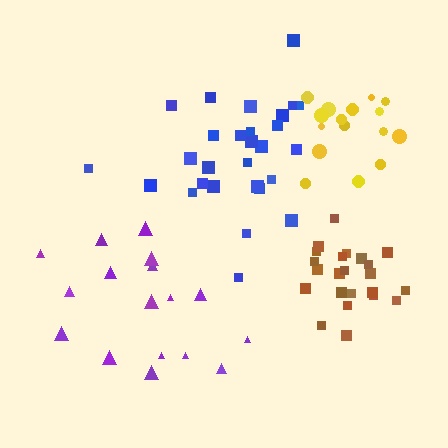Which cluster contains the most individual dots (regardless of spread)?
Blue (28).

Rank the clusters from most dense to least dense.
brown, yellow, blue, purple.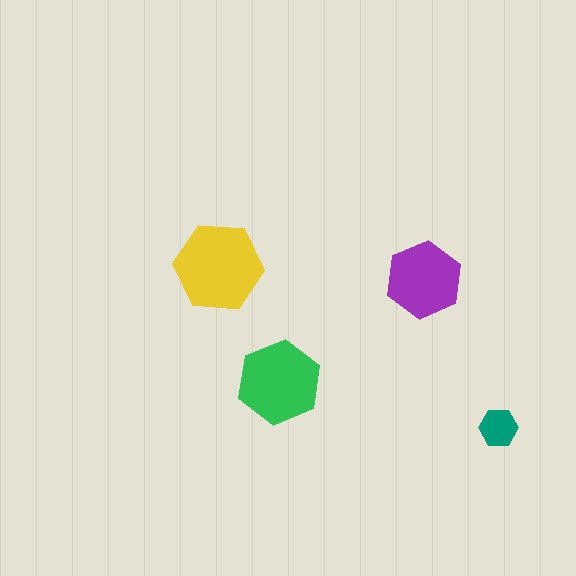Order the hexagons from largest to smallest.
the yellow one, the green one, the purple one, the teal one.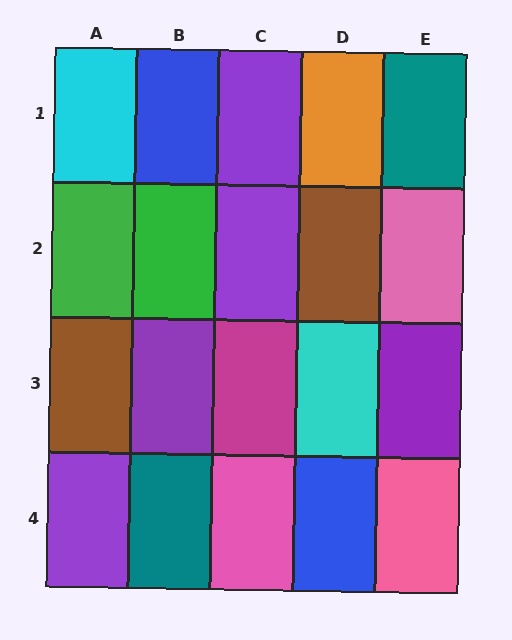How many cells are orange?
1 cell is orange.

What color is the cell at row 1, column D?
Orange.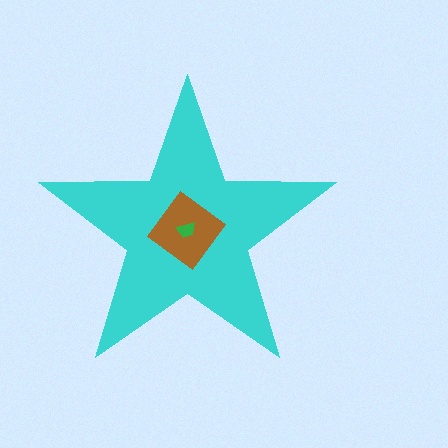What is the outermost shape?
The cyan star.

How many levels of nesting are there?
3.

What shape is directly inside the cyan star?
The brown diamond.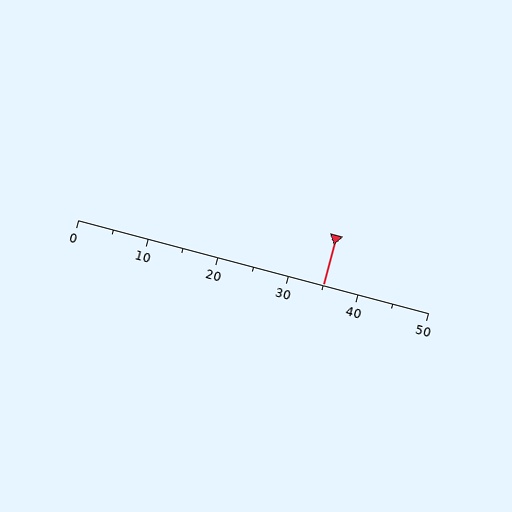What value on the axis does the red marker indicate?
The marker indicates approximately 35.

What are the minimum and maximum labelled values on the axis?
The axis runs from 0 to 50.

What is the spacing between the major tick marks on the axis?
The major ticks are spaced 10 apart.